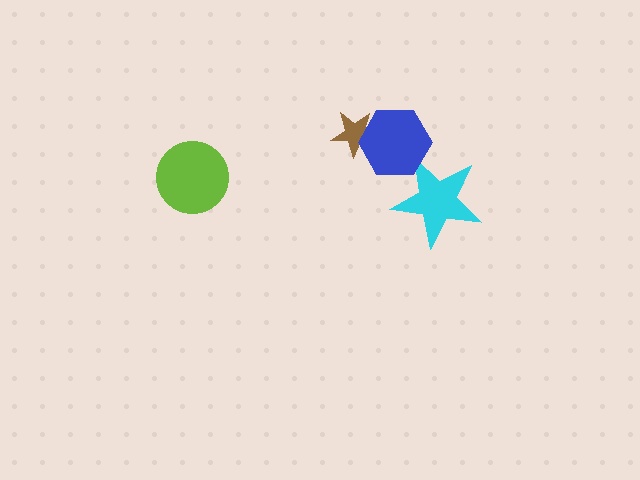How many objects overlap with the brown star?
1 object overlaps with the brown star.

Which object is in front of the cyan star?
The blue hexagon is in front of the cyan star.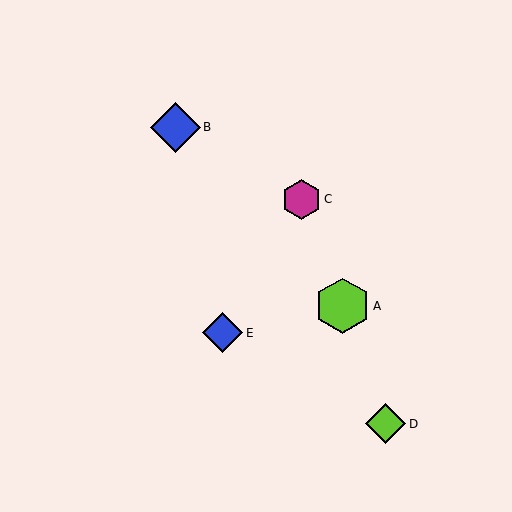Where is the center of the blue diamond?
The center of the blue diamond is at (175, 127).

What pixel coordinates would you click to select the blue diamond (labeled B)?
Click at (175, 127) to select the blue diamond B.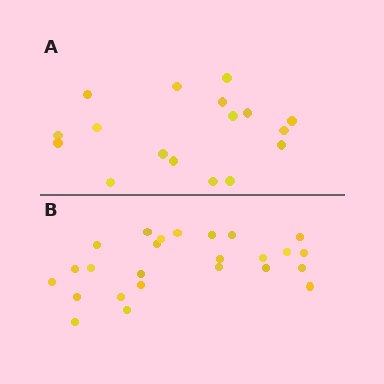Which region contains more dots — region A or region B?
Region B (the bottom region) has more dots.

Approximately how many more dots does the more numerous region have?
Region B has roughly 8 or so more dots than region A.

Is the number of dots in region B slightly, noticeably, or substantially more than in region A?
Region B has substantially more. The ratio is roughly 1.5 to 1.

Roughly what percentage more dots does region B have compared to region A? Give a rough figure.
About 45% more.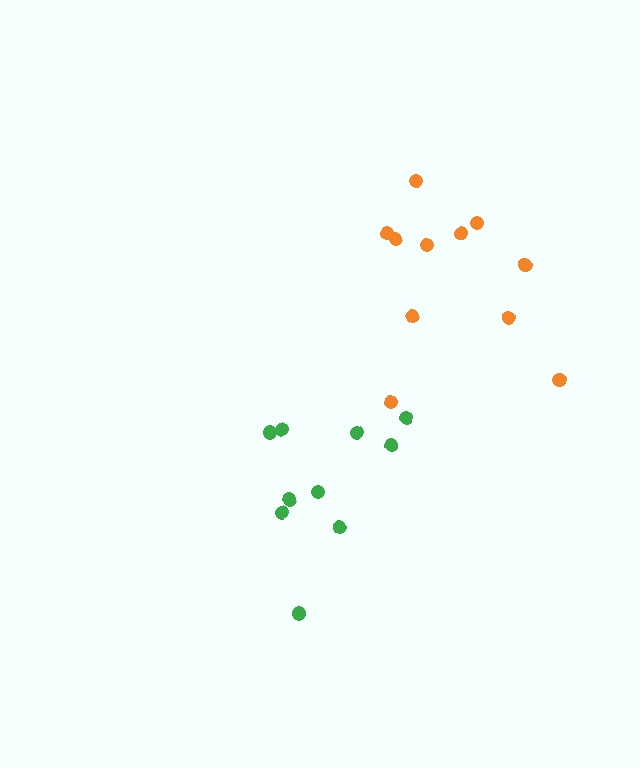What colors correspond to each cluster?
The clusters are colored: green, orange.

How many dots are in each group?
Group 1: 10 dots, Group 2: 11 dots (21 total).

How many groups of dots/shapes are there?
There are 2 groups.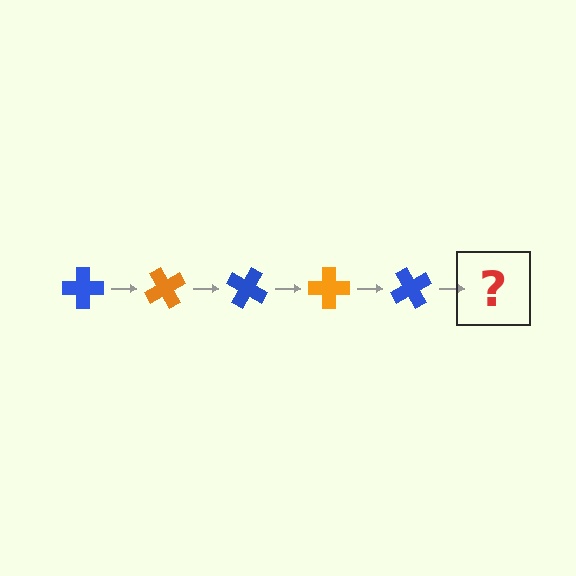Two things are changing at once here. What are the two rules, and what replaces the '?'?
The two rules are that it rotates 60 degrees each step and the color cycles through blue and orange. The '?' should be an orange cross, rotated 300 degrees from the start.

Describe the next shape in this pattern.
It should be an orange cross, rotated 300 degrees from the start.